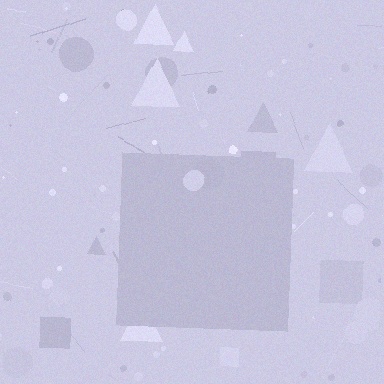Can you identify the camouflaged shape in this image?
The camouflaged shape is a square.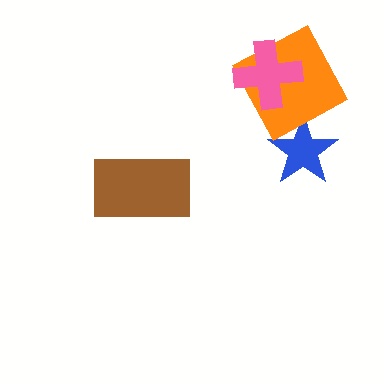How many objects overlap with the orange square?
2 objects overlap with the orange square.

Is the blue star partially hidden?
Yes, it is partially covered by another shape.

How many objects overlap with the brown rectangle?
0 objects overlap with the brown rectangle.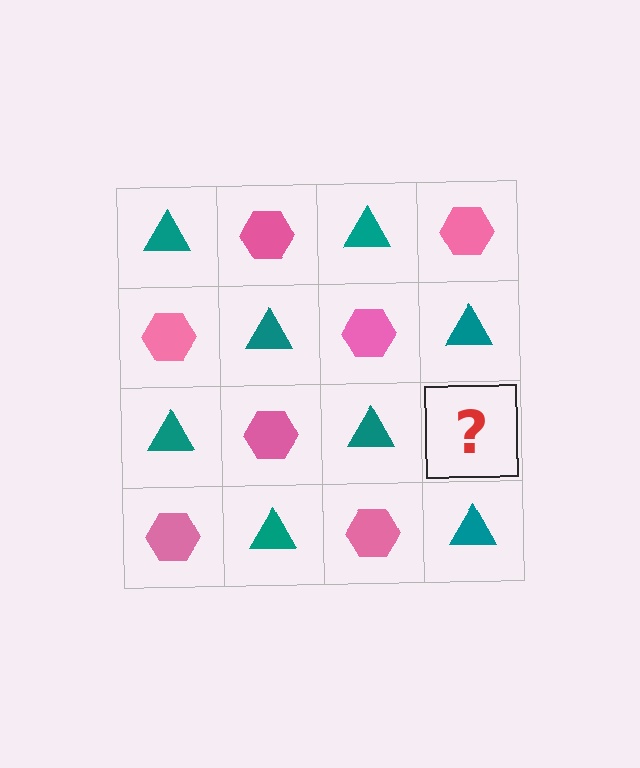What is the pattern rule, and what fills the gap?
The rule is that it alternates teal triangle and pink hexagon in a checkerboard pattern. The gap should be filled with a pink hexagon.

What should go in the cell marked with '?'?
The missing cell should contain a pink hexagon.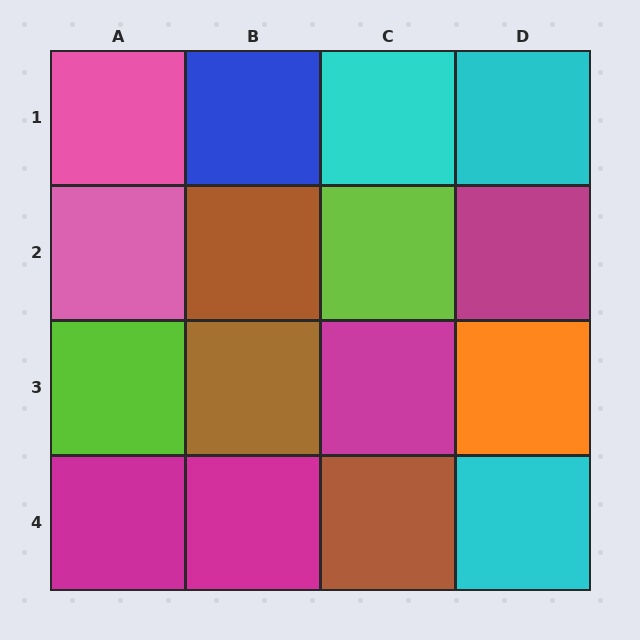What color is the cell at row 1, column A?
Pink.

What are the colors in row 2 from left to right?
Pink, brown, lime, magenta.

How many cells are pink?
2 cells are pink.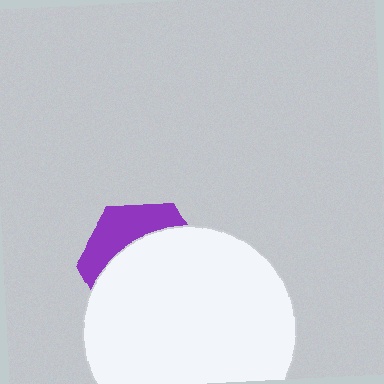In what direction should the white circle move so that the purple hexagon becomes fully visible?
The white circle should move down. That is the shortest direction to clear the overlap and leave the purple hexagon fully visible.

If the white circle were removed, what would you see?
You would see the complete purple hexagon.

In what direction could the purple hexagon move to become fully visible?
The purple hexagon could move up. That would shift it out from behind the white circle entirely.